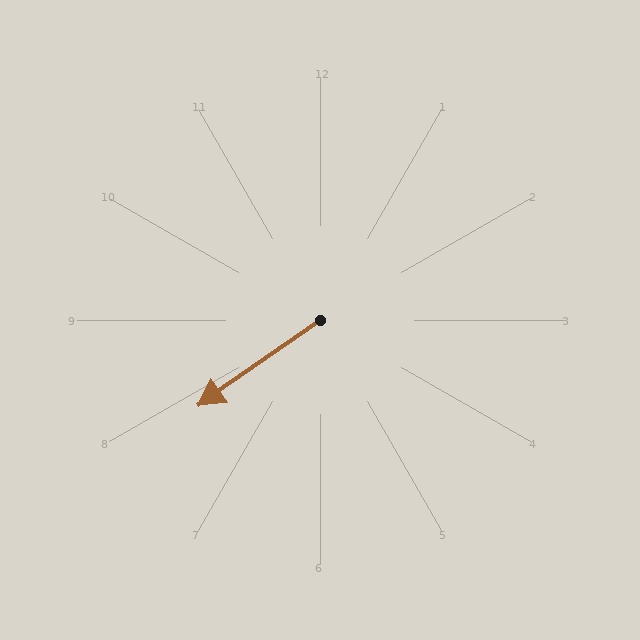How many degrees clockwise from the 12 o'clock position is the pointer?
Approximately 235 degrees.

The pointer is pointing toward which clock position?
Roughly 8 o'clock.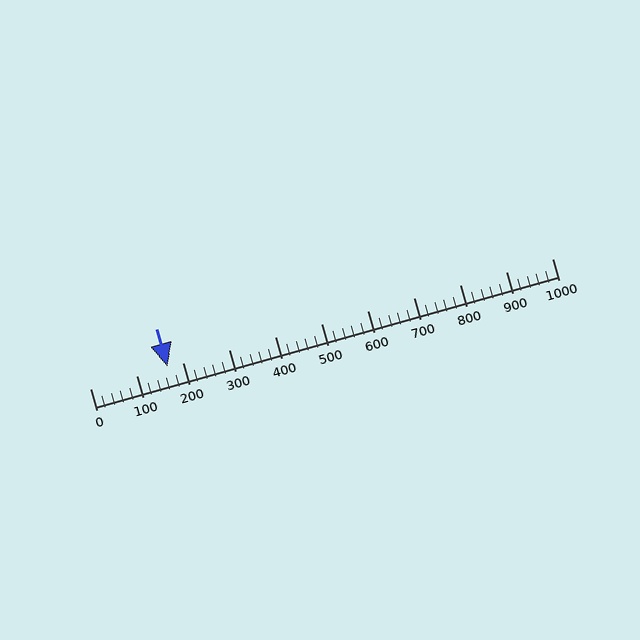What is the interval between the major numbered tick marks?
The major tick marks are spaced 100 units apart.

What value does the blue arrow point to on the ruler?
The blue arrow points to approximately 168.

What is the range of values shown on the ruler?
The ruler shows values from 0 to 1000.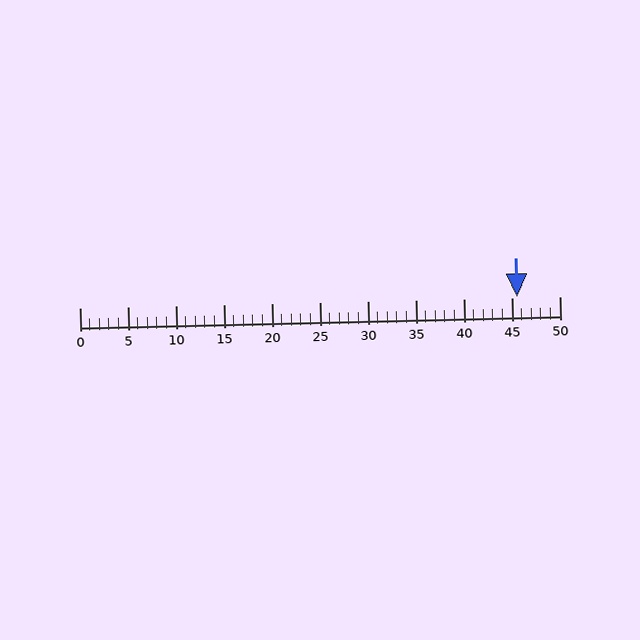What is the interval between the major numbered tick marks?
The major tick marks are spaced 5 units apart.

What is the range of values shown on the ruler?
The ruler shows values from 0 to 50.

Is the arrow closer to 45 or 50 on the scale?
The arrow is closer to 45.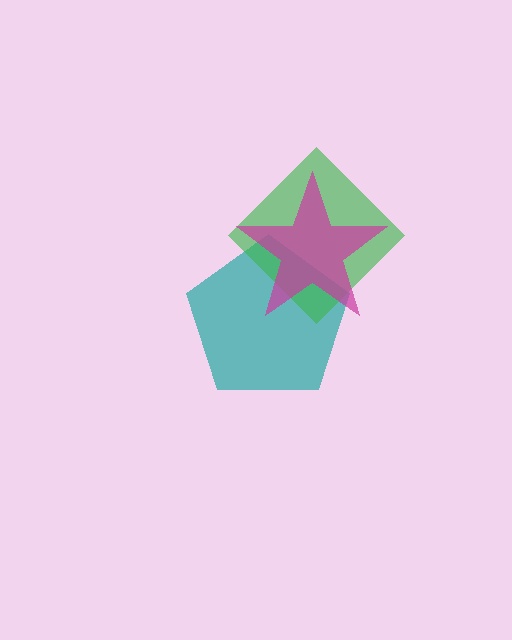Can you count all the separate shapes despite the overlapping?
Yes, there are 3 separate shapes.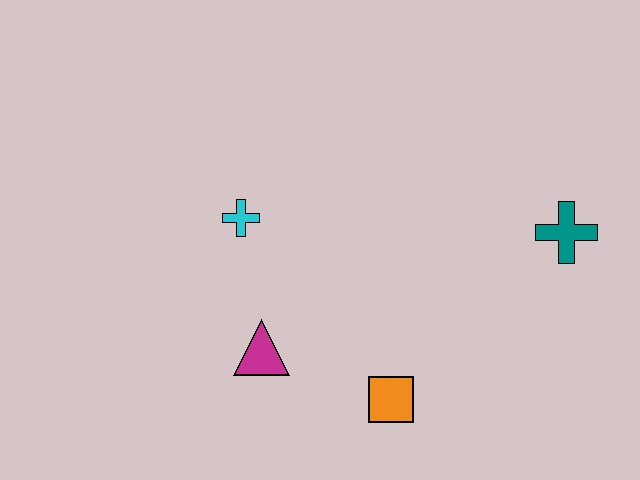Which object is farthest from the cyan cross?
The teal cross is farthest from the cyan cross.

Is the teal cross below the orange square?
No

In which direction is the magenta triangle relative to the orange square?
The magenta triangle is to the left of the orange square.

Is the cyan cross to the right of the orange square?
No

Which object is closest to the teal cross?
The orange square is closest to the teal cross.